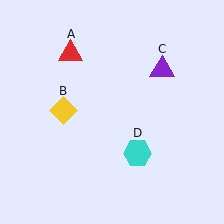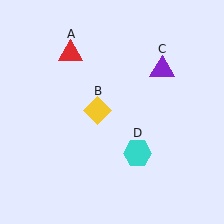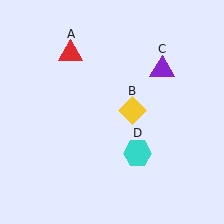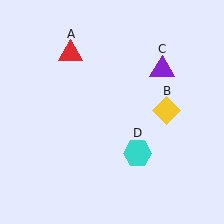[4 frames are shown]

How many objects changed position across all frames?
1 object changed position: yellow diamond (object B).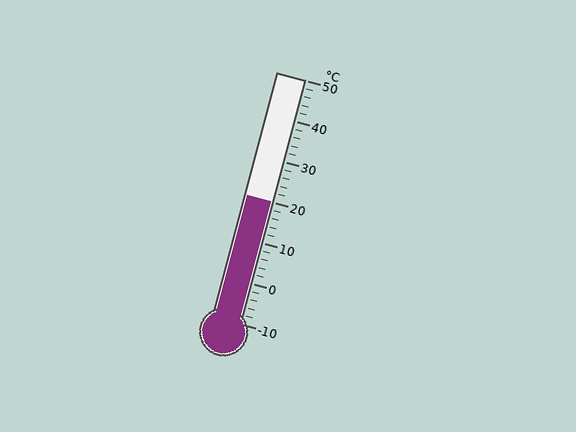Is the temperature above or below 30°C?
The temperature is below 30°C.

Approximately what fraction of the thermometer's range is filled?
The thermometer is filled to approximately 50% of its range.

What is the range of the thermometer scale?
The thermometer scale ranges from -10°C to 50°C.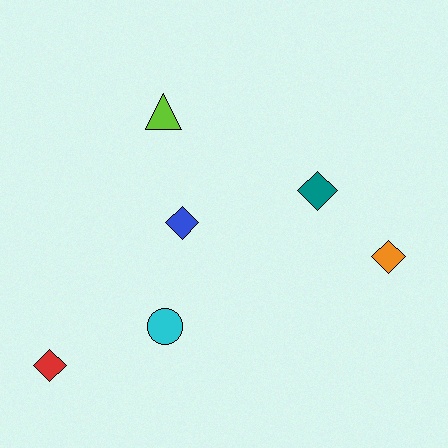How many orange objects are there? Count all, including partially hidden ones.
There is 1 orange object.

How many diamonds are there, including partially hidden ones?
There are 4 diamonds.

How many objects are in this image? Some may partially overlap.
There are 6 objects.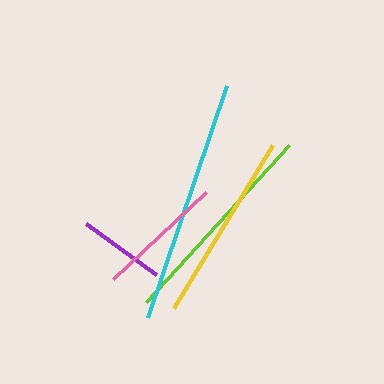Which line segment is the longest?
The cyan line is the longest at approximately 245 pixels.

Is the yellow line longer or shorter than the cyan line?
The cyan line is longer than the yellow line.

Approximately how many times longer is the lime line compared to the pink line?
The lime line is approximately 1.7 times the length of the pink line.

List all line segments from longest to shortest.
From longest to shortest: cyan, lime, yellow, pink, purple.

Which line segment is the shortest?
The purple line is the shortest at approximately 87 pixels.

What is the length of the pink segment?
The pink segment is approximately 127 pixels long.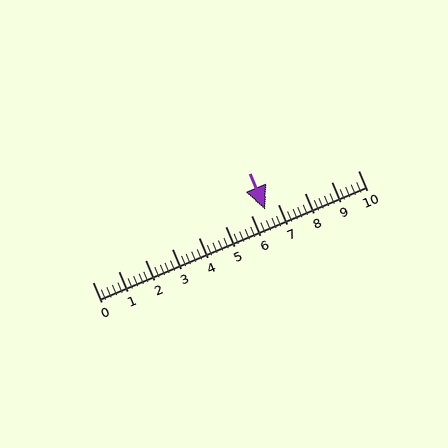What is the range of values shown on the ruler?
The ruler shows values from 0 to 10.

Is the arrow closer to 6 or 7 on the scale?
The arrow is closer to 7.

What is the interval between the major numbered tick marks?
The major tick marks are spaced 1 units apart.